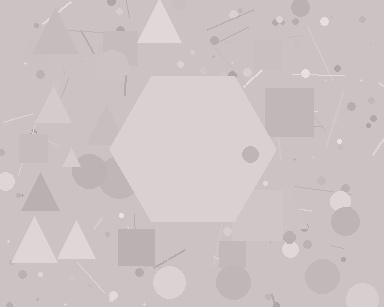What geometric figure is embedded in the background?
A hexagon is embedded in the background.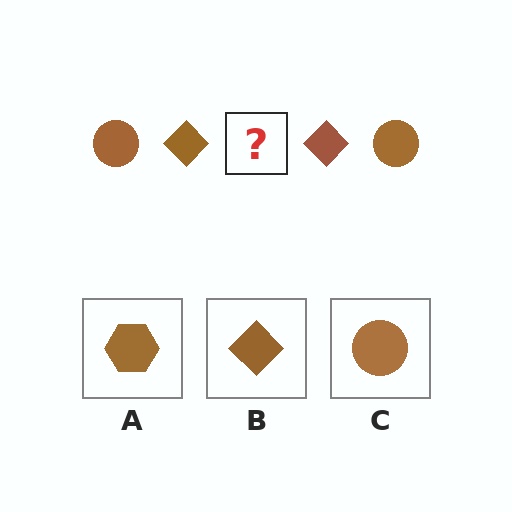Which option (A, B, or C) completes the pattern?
C.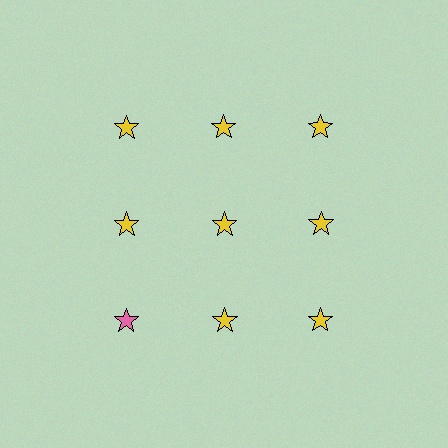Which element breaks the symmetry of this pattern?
The pink star in the third row, leftmost column breaks the symmetry. All other shapes are yellow stars.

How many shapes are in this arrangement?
There are 9 shapes arranged in a grid pattern.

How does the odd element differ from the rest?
It has a different color: pink instead of yellow.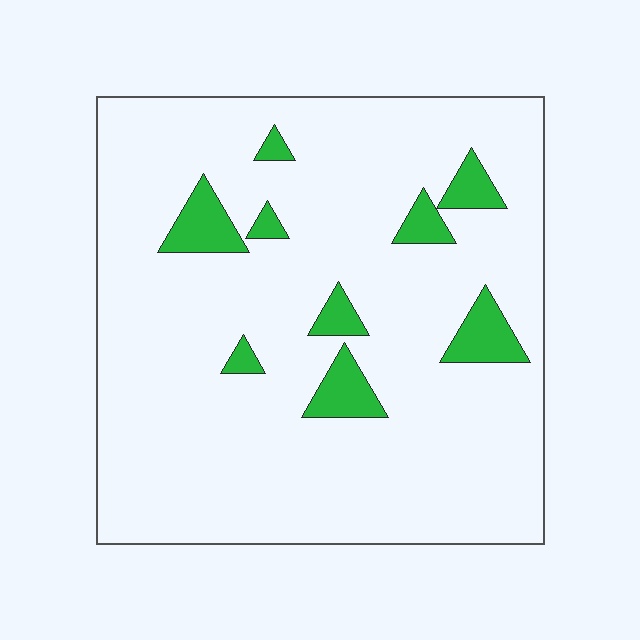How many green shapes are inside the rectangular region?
9.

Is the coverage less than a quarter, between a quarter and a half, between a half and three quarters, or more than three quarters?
Less than a quarter.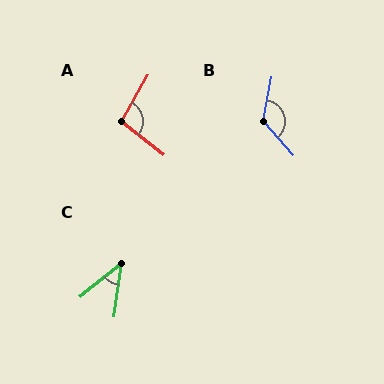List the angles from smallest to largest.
C (43°), A (99°), B (128°).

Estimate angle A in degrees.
Approximately 99 degrees.